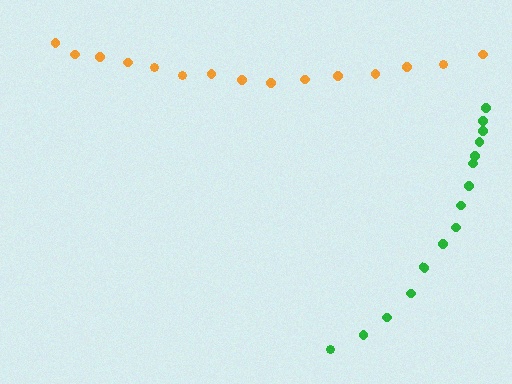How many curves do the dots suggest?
There are 2 distinct paths.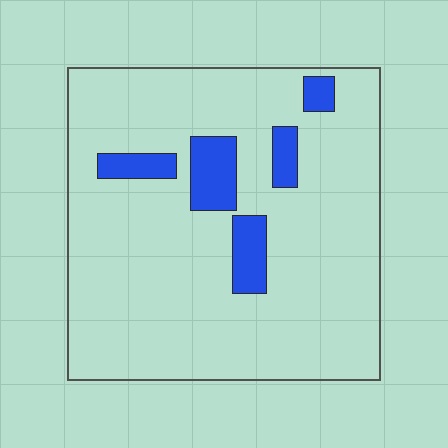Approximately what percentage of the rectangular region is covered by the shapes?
Approximately 10%.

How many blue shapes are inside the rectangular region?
5.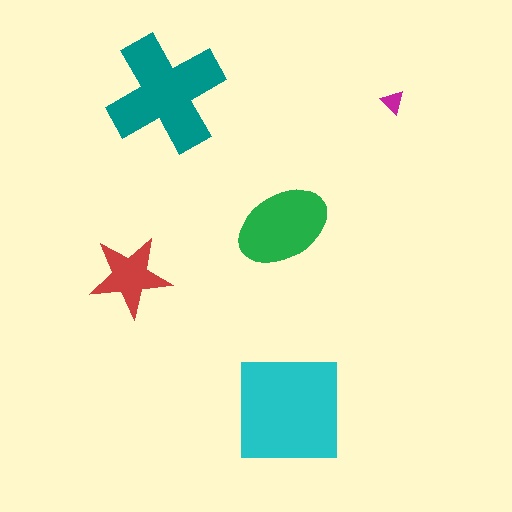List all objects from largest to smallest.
The cyan square, the teal cross, the green ellipse, the red star, the magenta triangle.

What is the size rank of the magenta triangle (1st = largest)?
5th.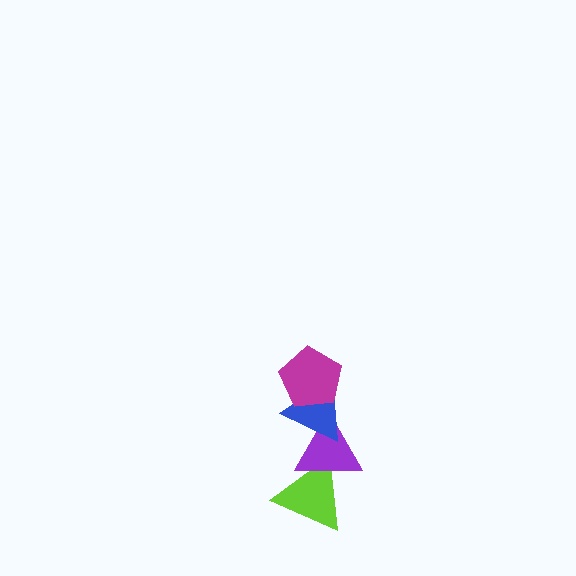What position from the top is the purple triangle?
The purple triangle is 3rd from the top.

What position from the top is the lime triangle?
The lime triangle is 4th from the top.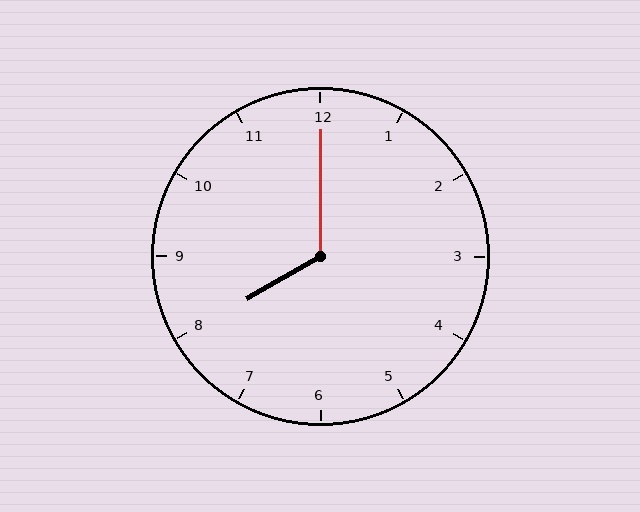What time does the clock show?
8:00.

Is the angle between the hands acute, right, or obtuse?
It is obtuse.